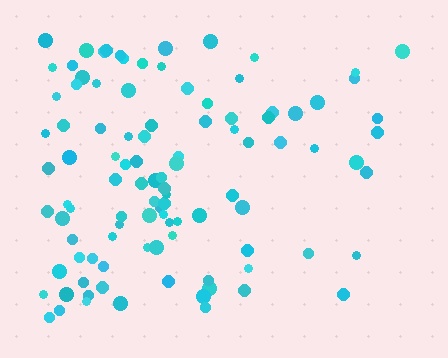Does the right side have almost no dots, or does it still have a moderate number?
Still a moderate number, just noticeably fewer than the left.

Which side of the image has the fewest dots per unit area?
The right.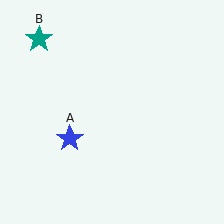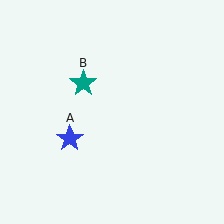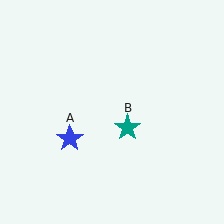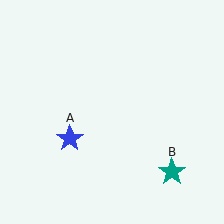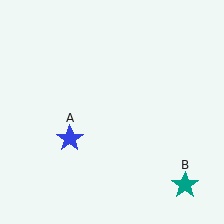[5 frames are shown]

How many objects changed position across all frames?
1 object changed position: teal star (object B).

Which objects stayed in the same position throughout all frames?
Blue star (object A) remained stationary.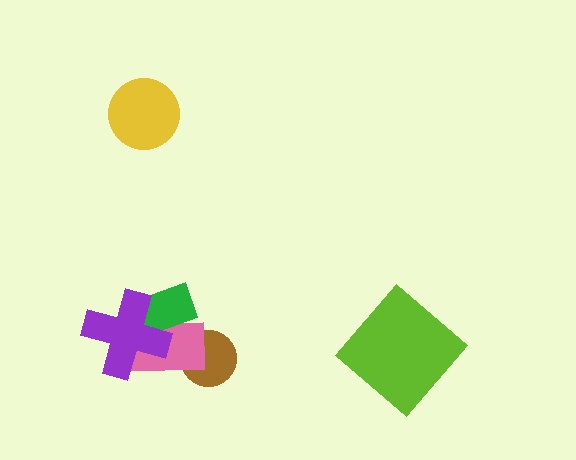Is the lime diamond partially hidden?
No, no other shape covers it.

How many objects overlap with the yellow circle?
0 objects overlap with the yellow circle.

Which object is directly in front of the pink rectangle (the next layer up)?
The green rectangle is directly in front of the pink rectangle.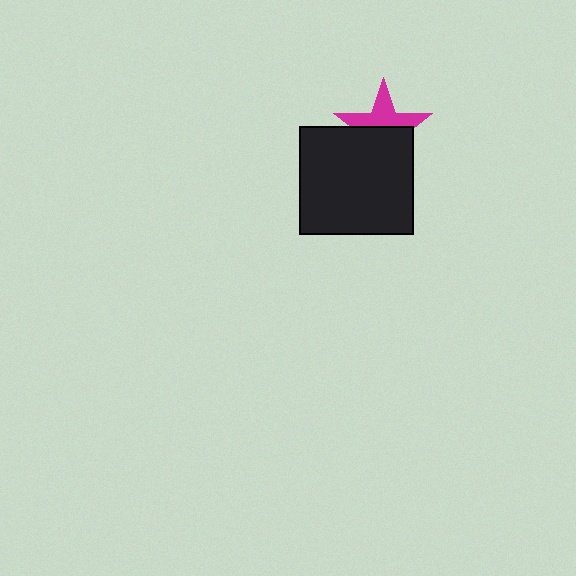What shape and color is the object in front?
The object in front is a black rectangle.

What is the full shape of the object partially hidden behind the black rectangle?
The partially hidden object is a magenta star.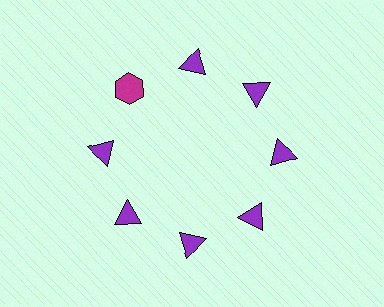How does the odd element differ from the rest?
It differs in both color (magenta instead of purple) and shape (hexagon instead of triangle).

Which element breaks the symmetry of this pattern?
The magenta hexagon at roughly the 10 o'clock position breaks the symmetry. All other shapes are purple triangles.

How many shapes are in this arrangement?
There are 8 shapes arranged in a ring pattern.